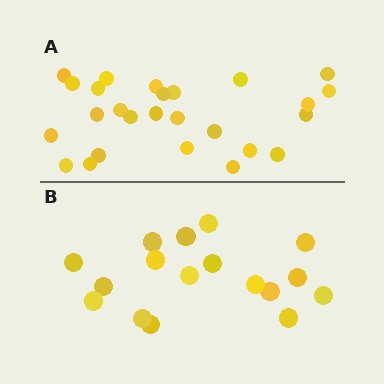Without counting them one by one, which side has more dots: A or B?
Region A (the top region) has more dots.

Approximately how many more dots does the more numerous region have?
Region A has roughly 8 or so more dots than region B.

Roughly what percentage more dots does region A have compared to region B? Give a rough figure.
About 55% more.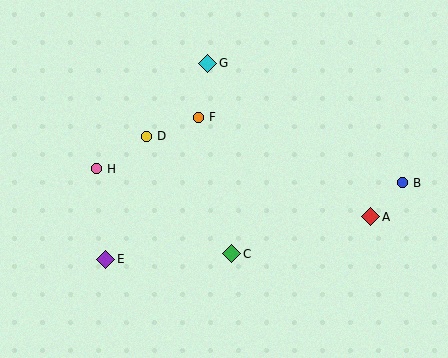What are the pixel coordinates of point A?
Point A is at (371, 217).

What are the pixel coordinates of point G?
Point G is at (208, 63).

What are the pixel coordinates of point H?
Point H is at (96, 169).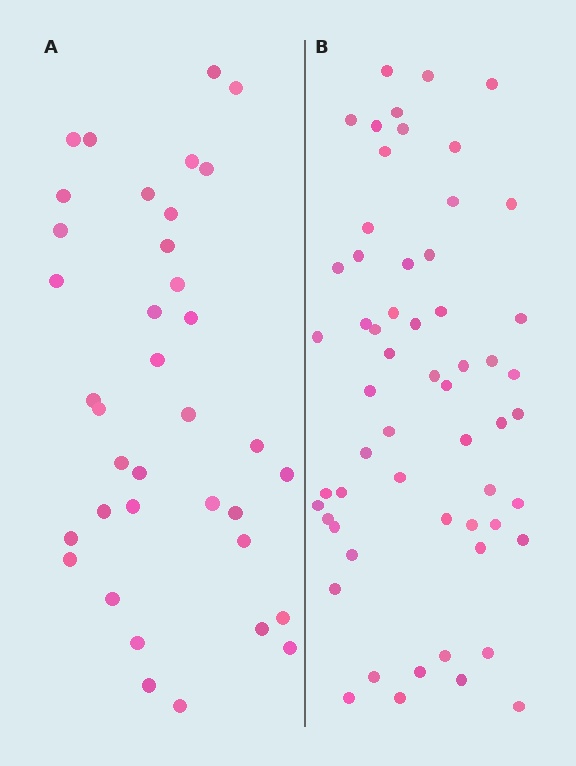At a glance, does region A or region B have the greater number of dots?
Region B (the right region) has more dots.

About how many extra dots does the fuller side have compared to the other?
Region B has approximately 20 more dots than region A.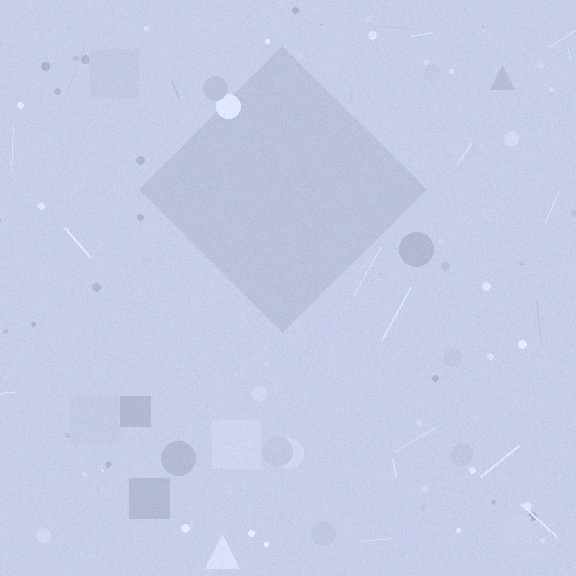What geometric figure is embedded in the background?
A diamond is embedded in the background.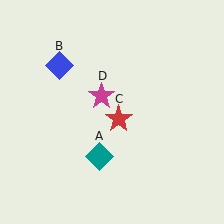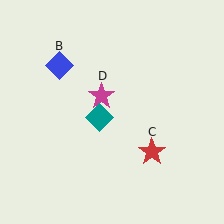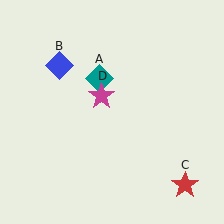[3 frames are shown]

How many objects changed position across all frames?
2 objects changed position: teal diamond (object A), red star (object C).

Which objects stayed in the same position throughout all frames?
Blue diamond (object B) and magenta star (object D) remained stationary.